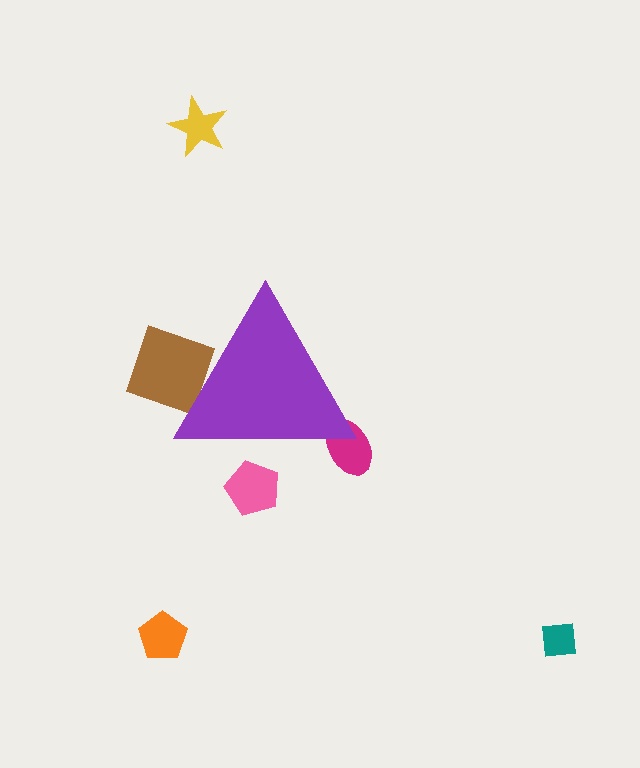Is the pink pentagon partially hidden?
Yes, the pink pentagon is partially hidden behind the purple triangle.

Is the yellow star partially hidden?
No, the yellow star is fully visible.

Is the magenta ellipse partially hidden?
Yes, the magenta ellipse is partially hidden behind the purple triangle.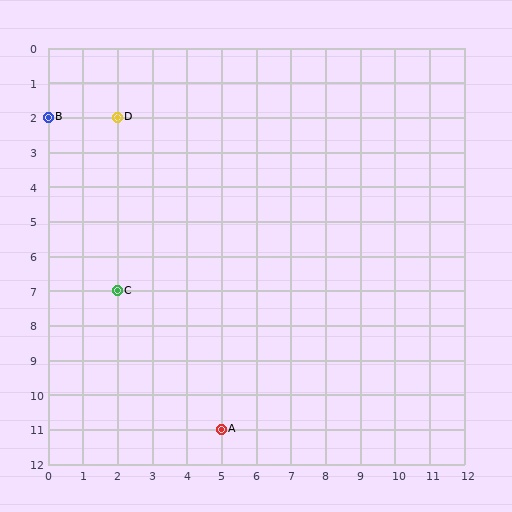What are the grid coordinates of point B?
Point B is at grid coordinates (0, 2).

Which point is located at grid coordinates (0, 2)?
Point B is at (0, 2).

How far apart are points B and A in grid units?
Points B and A are 5 columns and 9 rows apart (about 10.3 grid units diagonally).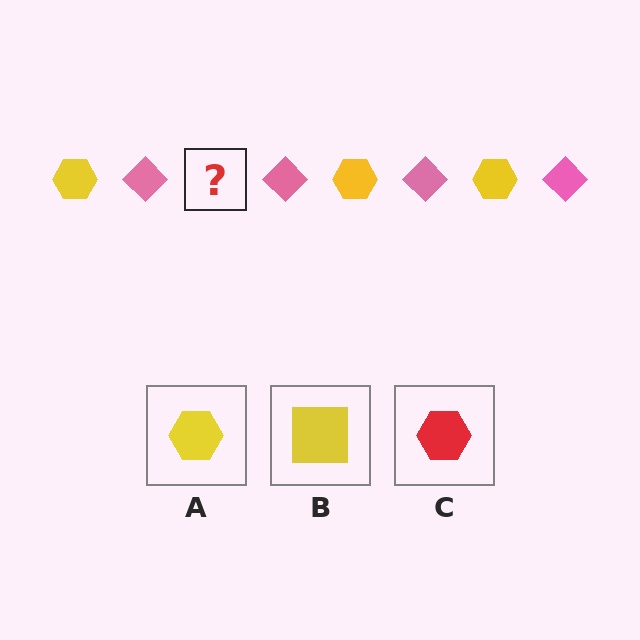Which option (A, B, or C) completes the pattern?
A.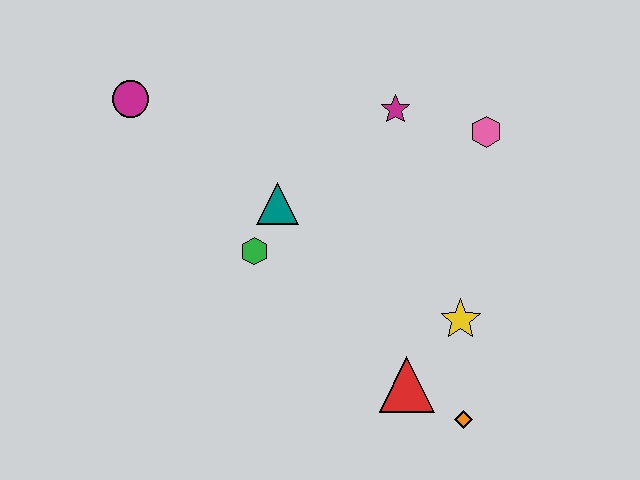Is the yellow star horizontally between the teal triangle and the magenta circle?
No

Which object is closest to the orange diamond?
The red triangle is closest to the orange diamond.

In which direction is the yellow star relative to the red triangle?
The yellow star is above the red triangle.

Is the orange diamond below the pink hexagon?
Yes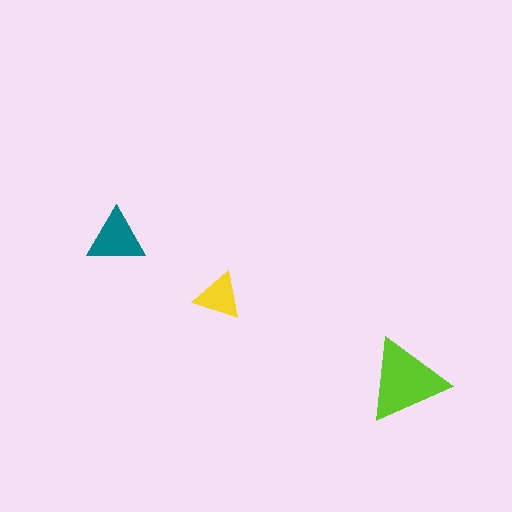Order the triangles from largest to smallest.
the lime one, the teal one, the yellow one.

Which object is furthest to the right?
The lime triangle is rightmost.